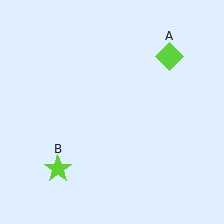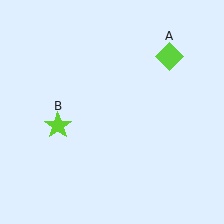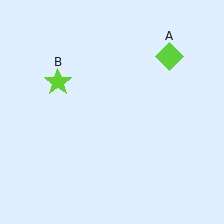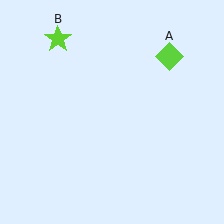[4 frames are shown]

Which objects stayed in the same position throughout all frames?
Lime diamond (object A) remained stationary.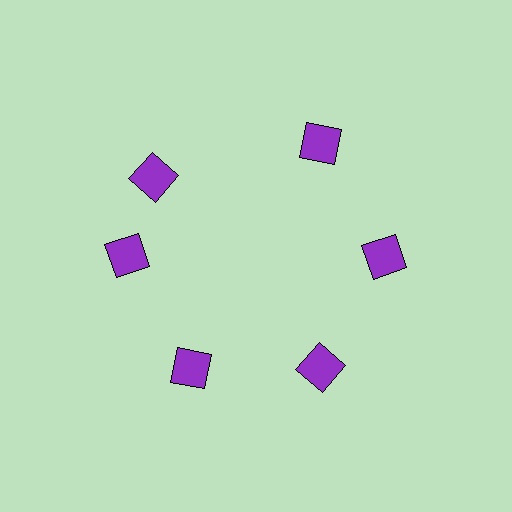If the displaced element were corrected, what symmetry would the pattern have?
It would have 6-fold rotational symmetry — the pattern would map onto itself every 60 degrees.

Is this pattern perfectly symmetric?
No. The 6 purple squares are arranged in a ring, but one element near the 11 o'clock position is rotated out of alignment along the ring, breaking the 6-fold rotational symmetry.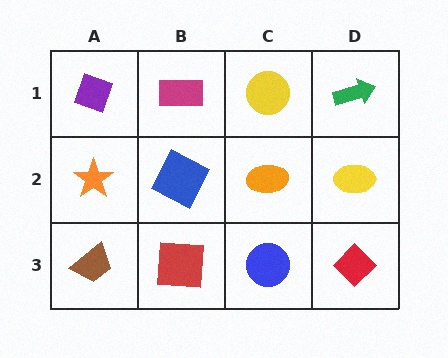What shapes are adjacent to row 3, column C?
An orange ellipse (row 2, column C), a red square (row 3, column B), a red diamond (row 3, column D).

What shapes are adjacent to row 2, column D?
A green arrow (row 1, column D), a red diamond (row 3, column D), an orange ellipse (row 2, column C).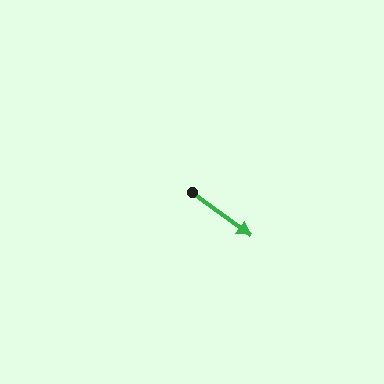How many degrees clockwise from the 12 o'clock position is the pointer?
Approximately 126 degrees.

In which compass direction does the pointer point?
Southeast.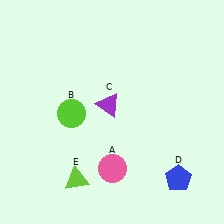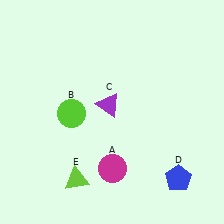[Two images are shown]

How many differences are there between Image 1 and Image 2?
There is 1 difference between the two images.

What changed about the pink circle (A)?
In Image 1, A is pink. In Image 2, it changed to magenta.